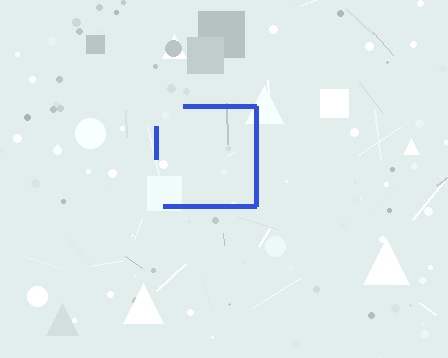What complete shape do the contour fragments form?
The contour fragments form a square.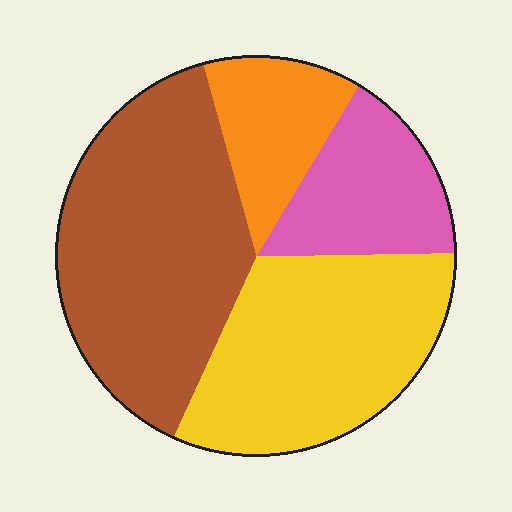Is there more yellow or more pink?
Yellow.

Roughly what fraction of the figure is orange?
Orange covers 13% of the figure.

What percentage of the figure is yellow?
Yellow takes up about one third (1/3) of the figure.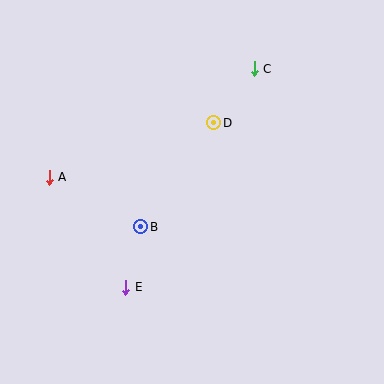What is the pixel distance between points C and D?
The distance between C and D is 67 pixels.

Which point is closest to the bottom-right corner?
Point E is closest to the bottom-right corner.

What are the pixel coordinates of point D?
Point D is at (214, 123).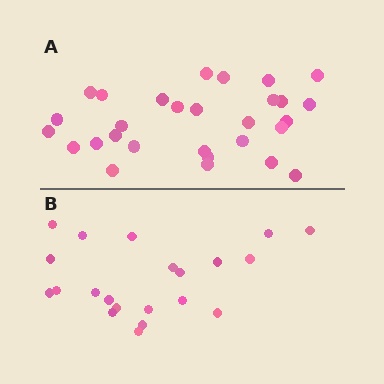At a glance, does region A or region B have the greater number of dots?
Region A (the top region) has more dots.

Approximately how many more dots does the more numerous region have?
Region A has roughly 8 or so more dots than region B.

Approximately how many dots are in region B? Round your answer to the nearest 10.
About 20 dots. (The exact count is 21, which rounds to 20.)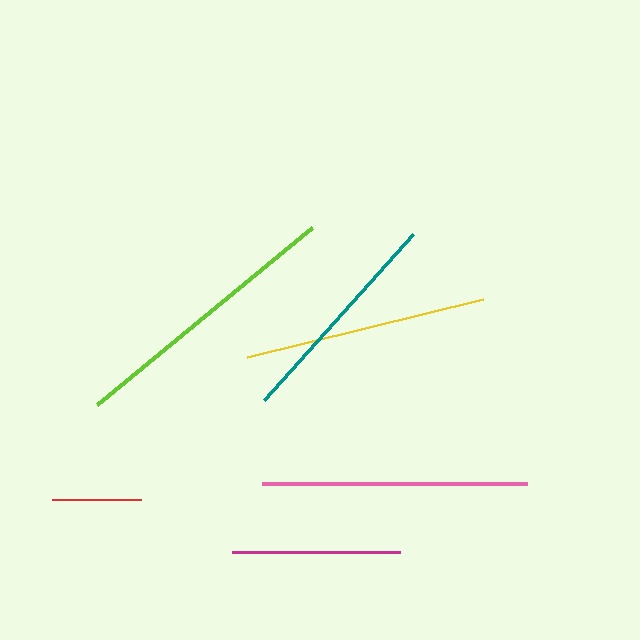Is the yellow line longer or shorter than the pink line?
The pink line is longer than the yellow line.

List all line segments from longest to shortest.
From longest to shortest: lime, pink, yellow, teal, magenta, red.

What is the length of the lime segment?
The lime segment is approximately 279 pixels long.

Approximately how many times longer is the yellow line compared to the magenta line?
The yellow line is approximately 1.4 times the length of the magenta line.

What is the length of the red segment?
The red segment is approximately 89 pixels long.